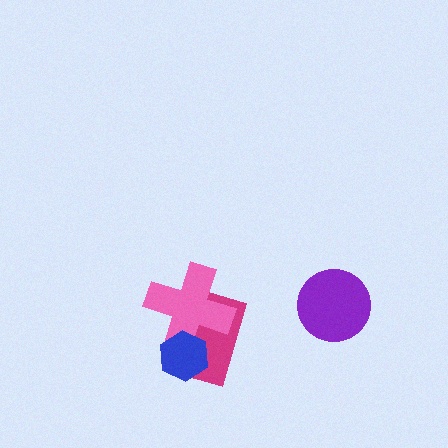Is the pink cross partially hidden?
Yes, it is partially covered by another shape.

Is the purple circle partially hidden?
No, no other shape covers it.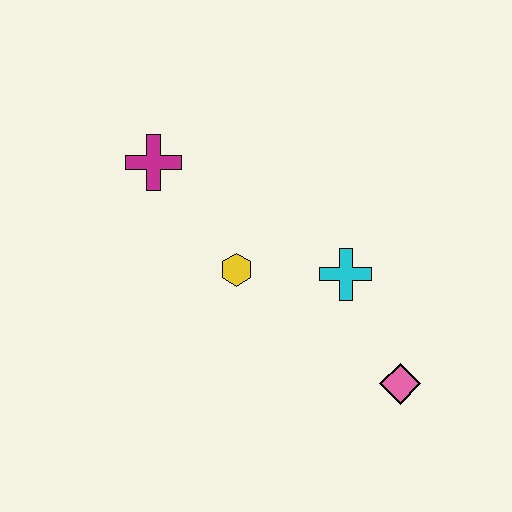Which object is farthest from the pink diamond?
The magenta cross is farthest from the pink diamond.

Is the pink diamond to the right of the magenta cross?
Yes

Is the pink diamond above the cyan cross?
No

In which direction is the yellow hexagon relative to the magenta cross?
The yellow hexagon is below the magenta cross.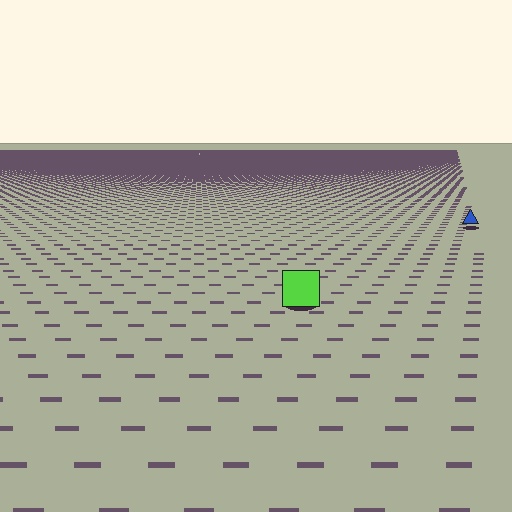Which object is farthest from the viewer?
The blue triangle is farthest from the viewer. It appears smaller and the ground texture around it is denser.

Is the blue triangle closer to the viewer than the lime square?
No. The lime square is closer — you can tell from the texture gradient: the ground texture is coarser near it.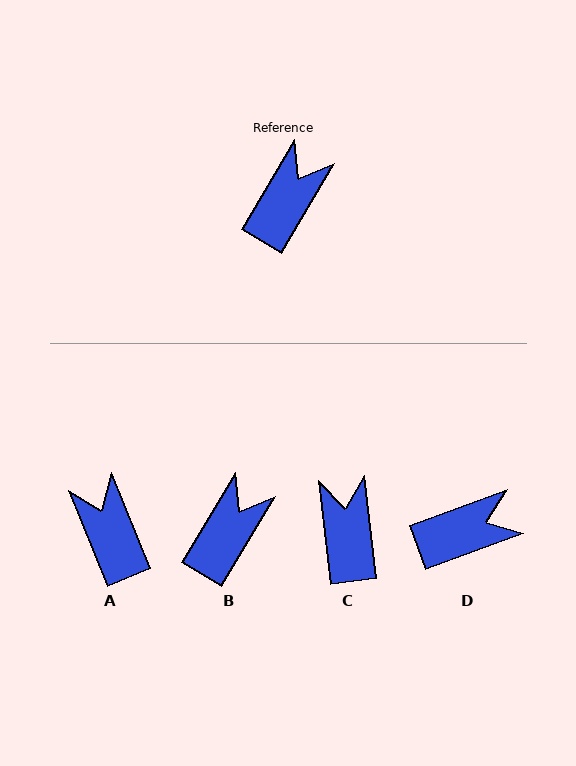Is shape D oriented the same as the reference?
No, it is off by about 39 degrees.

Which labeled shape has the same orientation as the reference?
B.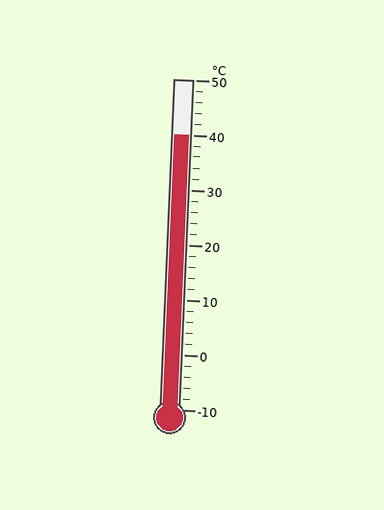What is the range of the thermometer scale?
The thermometer scale ranges from -10°C to 50°C.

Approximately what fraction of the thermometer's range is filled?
The thermometer is filled to approximately 85% of its range.